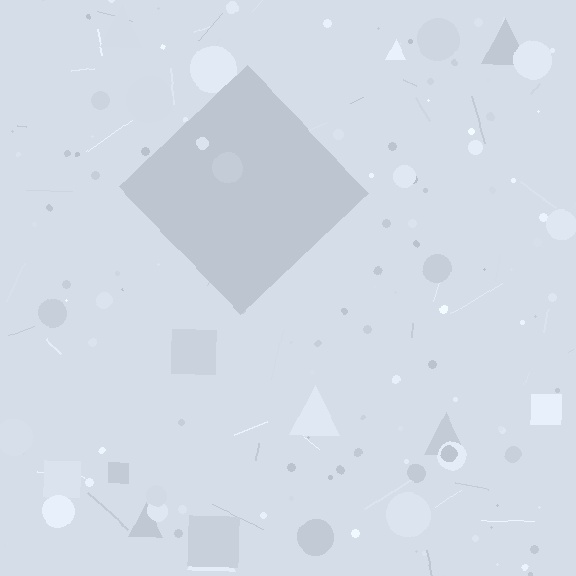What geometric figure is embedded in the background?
A diamond is embedded in the background.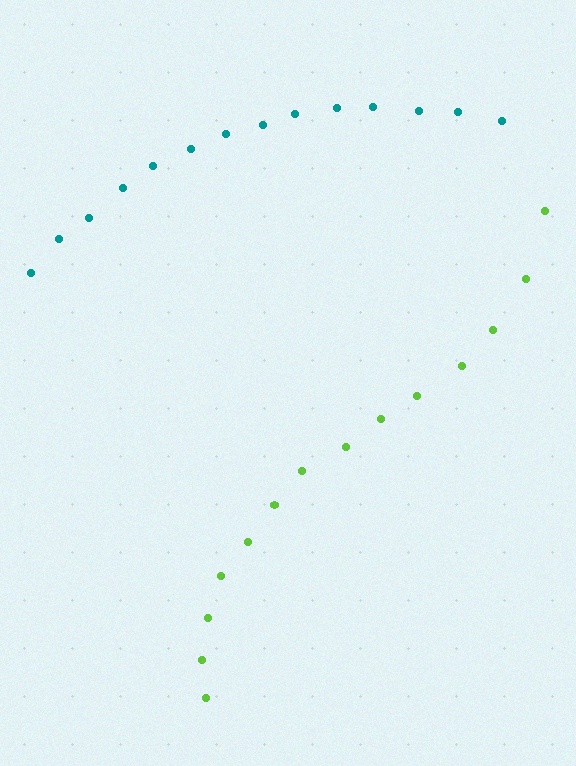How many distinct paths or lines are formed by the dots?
There are 2 distinct paths.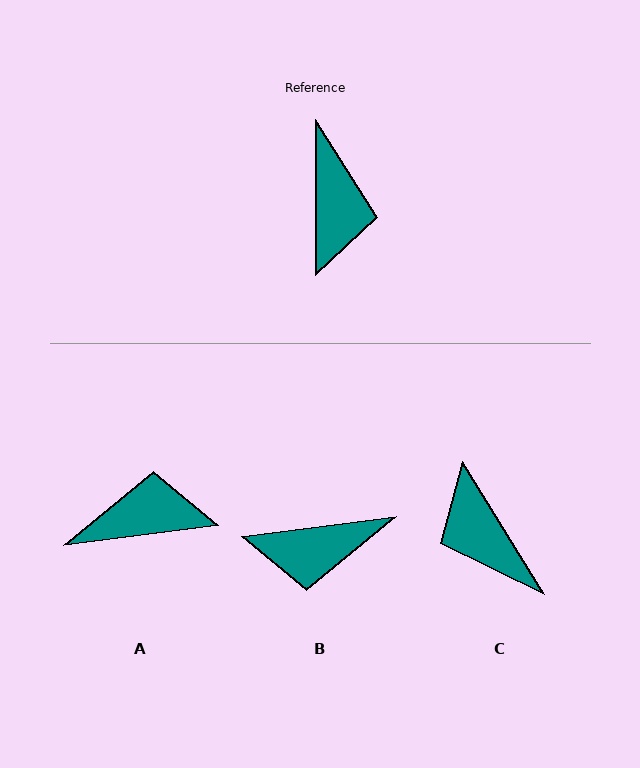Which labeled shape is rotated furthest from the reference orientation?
C, about 149 degrees away.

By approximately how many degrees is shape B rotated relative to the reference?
Approximately 83 degrees clockwise.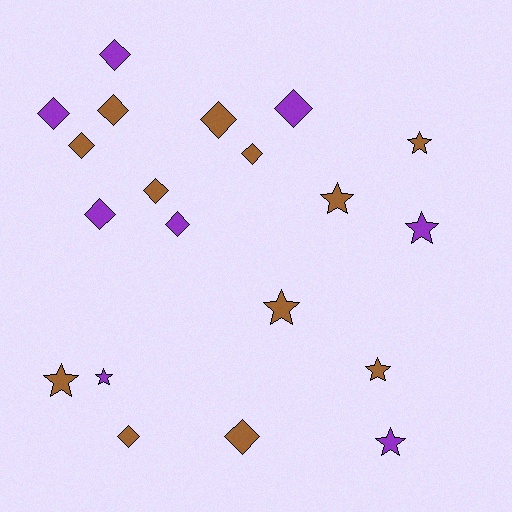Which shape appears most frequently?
Diamond, with 12 objects.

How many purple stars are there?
There are 3 purple stars.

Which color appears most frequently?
Brown, with 12 objects.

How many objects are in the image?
There are 20 objects.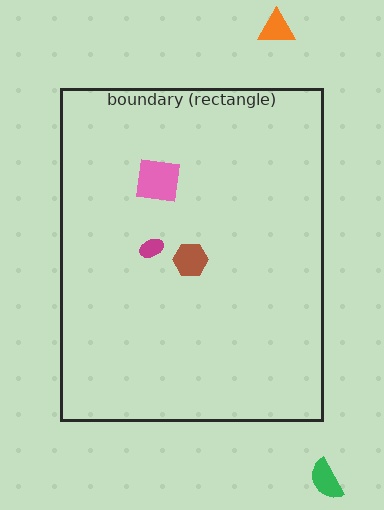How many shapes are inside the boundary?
3 inside, 2 outside.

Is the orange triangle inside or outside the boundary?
Outside.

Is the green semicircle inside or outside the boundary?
Outside.